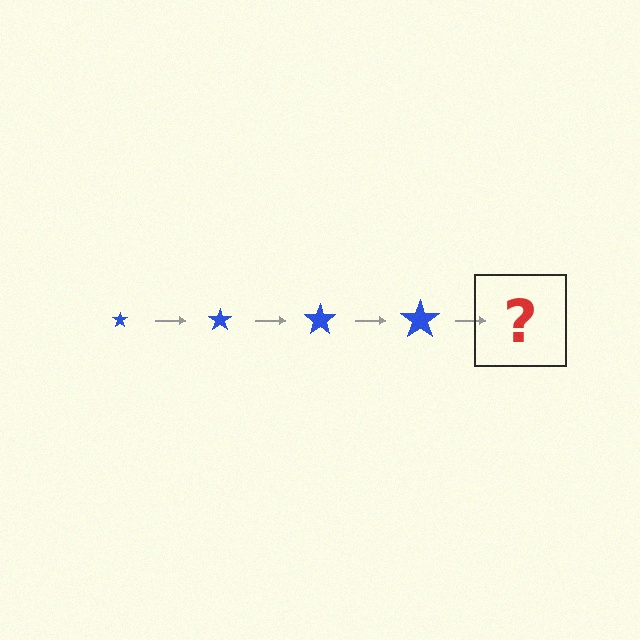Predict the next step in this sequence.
The next step is a blue star, larger than the previous one.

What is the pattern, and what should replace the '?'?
The pattern is that the star gets progressively larger each step. The '?' should be a blue star, larger than the previous one.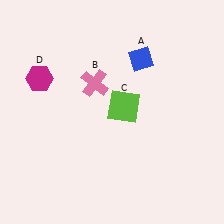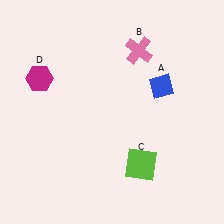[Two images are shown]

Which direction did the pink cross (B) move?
The pink cross (B) moved right.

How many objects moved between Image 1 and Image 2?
3 objects moved between the two images.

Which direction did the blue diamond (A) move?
The blue diamond (A) moved down.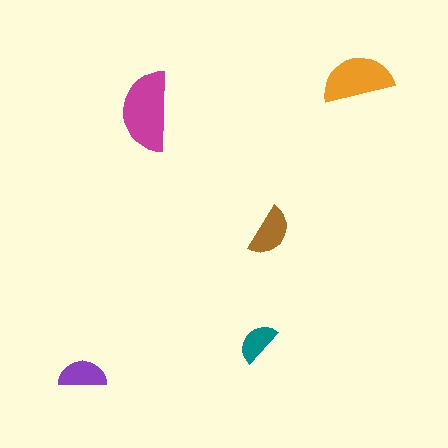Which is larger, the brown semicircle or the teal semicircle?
The brown one.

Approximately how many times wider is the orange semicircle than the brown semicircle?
About 1.5 times wider.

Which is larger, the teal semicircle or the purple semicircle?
The purple one.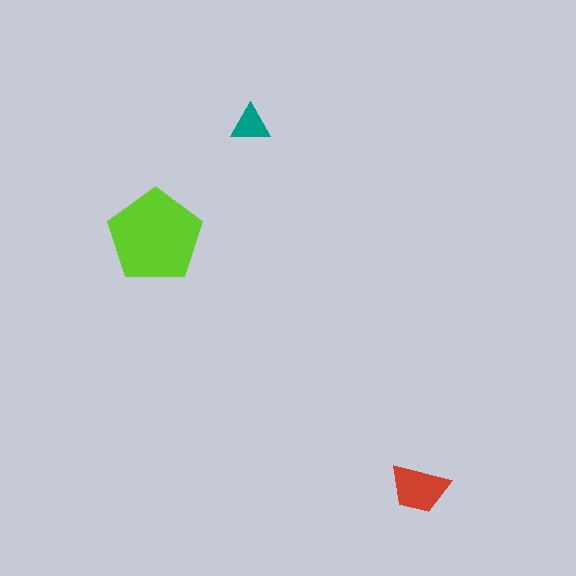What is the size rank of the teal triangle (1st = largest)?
3rd.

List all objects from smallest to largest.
The teal triangle, the red trapezoid, the lime pentagon.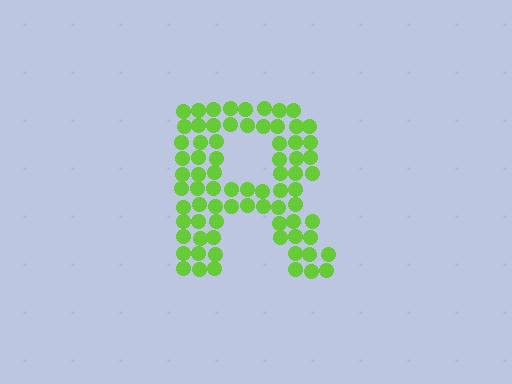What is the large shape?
The large shape is the letter R.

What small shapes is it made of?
It is made of small circles.